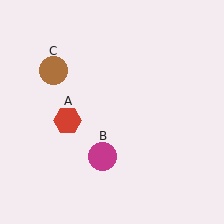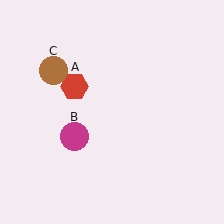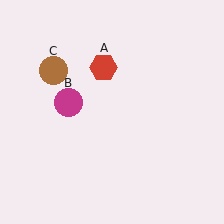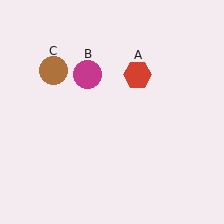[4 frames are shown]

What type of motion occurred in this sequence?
The red hexagon (object A), magenta circle (object B) rotated clockwise around the center of the scene.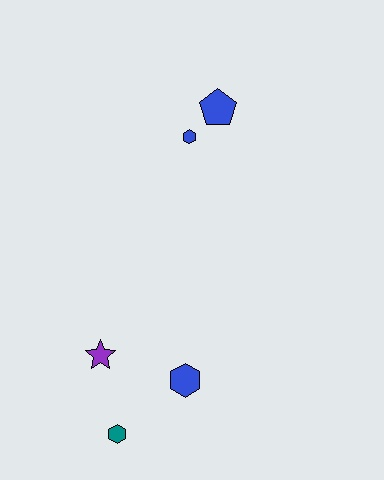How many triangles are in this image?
There are no triangles.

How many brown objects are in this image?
There are no brown objects.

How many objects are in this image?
There are 5 objects.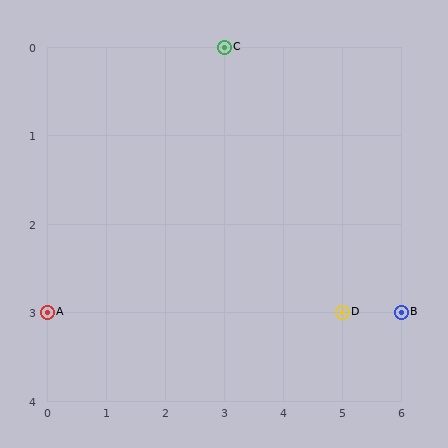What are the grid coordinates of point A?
Point A is at grid coordinates (0, 3).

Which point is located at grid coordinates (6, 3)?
Point B is at (6, 3).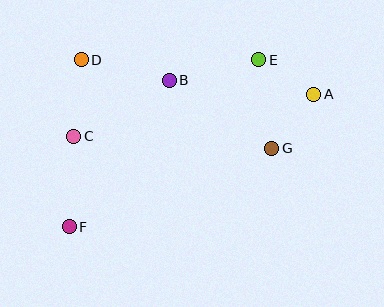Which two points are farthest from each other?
Points A and F are farthest from each other.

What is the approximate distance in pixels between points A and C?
The distance between A and C is approximately 243 pixels.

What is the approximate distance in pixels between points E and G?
The distance between E and G is approximately 90 pixels.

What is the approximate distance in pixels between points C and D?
The distance between C and D is approximately 77 pixels.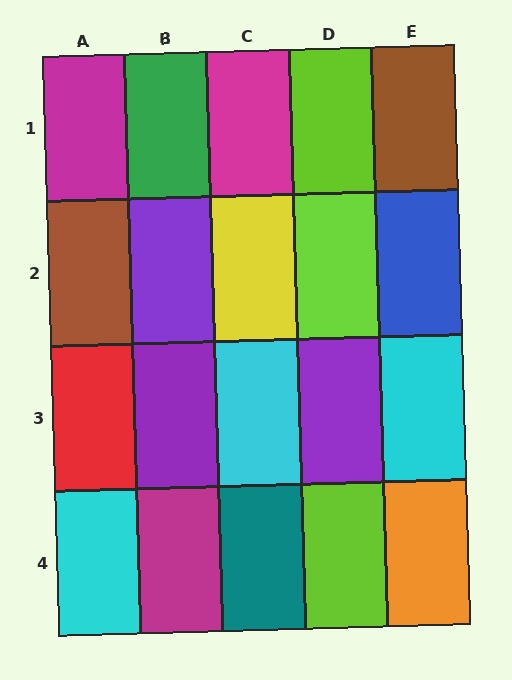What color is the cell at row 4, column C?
Teal.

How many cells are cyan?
3 cells are cyan.